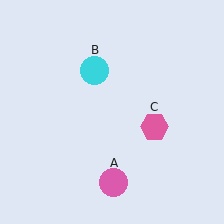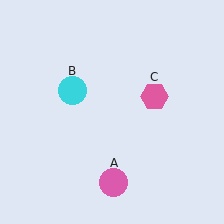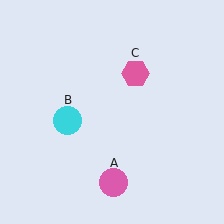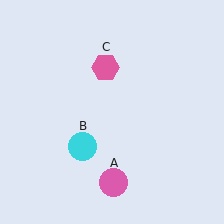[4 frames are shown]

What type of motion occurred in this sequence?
The cyan circle (object B), pink hexagon (object C) rotated counterclockwise around the center of the scene.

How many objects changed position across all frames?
2 objects changed position: cyan circle (object B), pink hexagon (object C).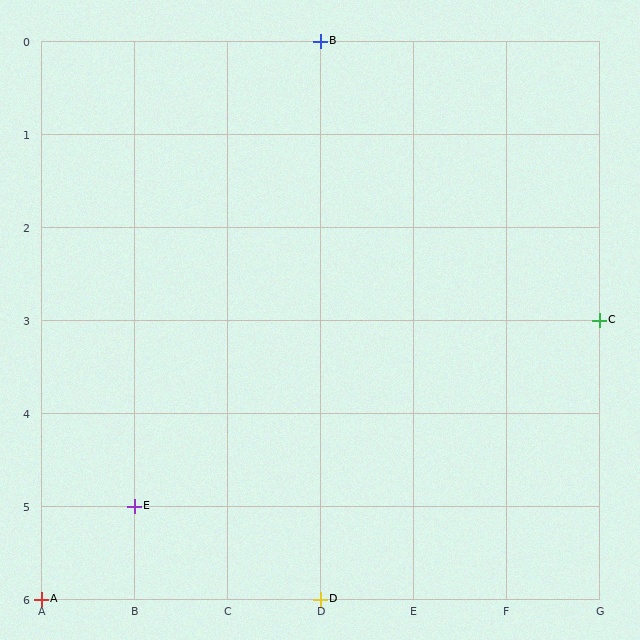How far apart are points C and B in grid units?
Points C and B are 3 columns and 3 rows apart (about 4.2 grid units diagonally).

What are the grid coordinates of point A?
Point A is at grid coordinates (A, 6).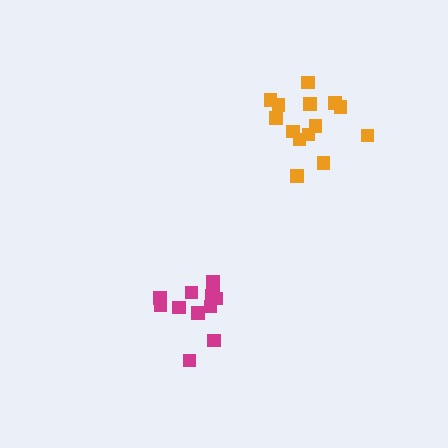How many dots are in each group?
Group 1: 14 dots, Group 2: 12 dots (26 total).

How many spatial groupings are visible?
There are 2 spatial groupings.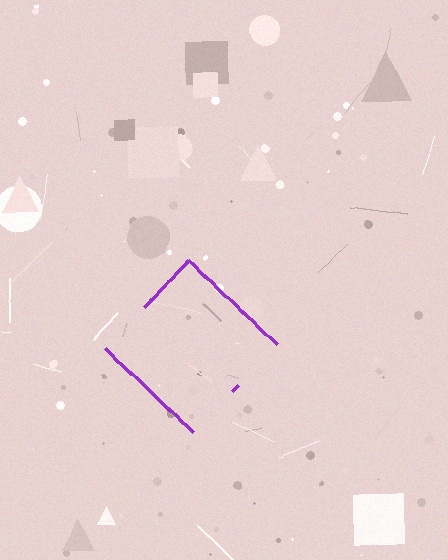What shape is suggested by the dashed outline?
The dashed outline suggests a diamond.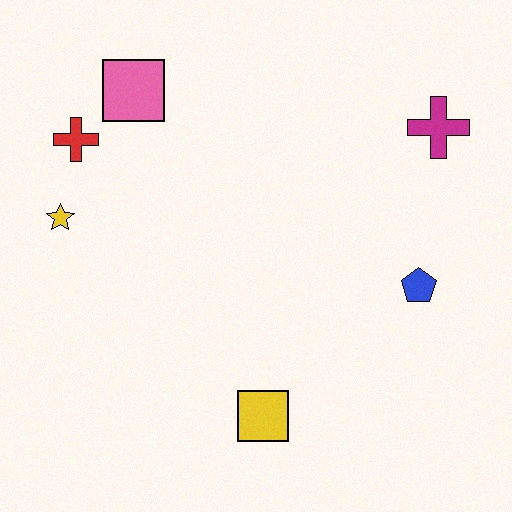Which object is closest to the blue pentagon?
The magenta cross is closest to the blue pentagon.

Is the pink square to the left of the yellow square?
Yes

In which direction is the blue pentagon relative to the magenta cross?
The blue pentagon is below the magenta cross.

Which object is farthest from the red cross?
The blue pentagon is farthest from the red cross.